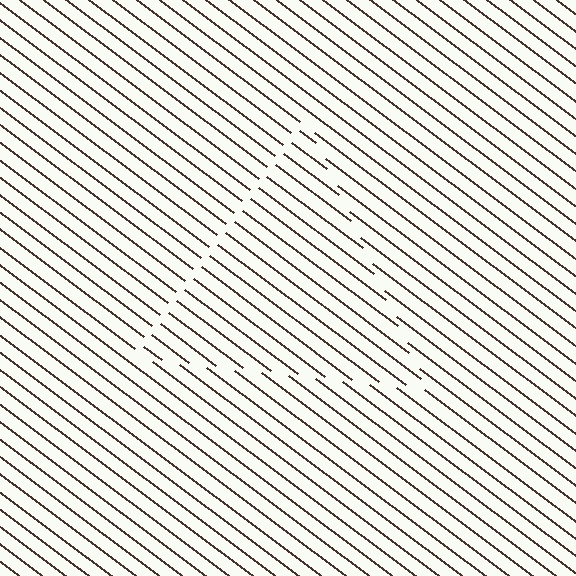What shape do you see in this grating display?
An illusory triangle. The interior of the shape contains the same grating, shifted by half a period — the contour is defined by the phase discontinuity where line-ends from the inner and outer gratings abut.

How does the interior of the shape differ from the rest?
The interior of the shape contains the same grating, shifted by half a period — the contour is defined by the phase discontinuity where line-ends from the inner and outer gratings abut.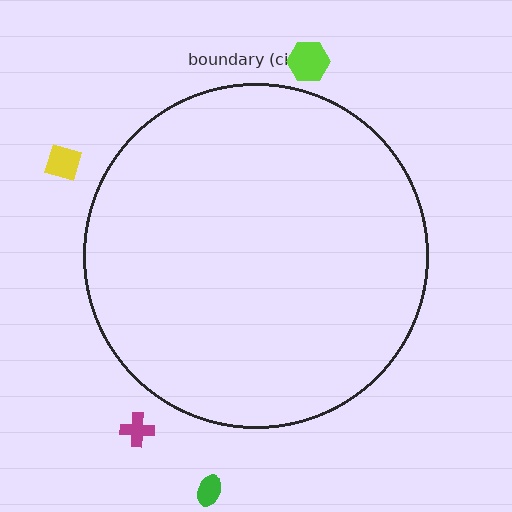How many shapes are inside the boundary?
0 inside, 4 outside.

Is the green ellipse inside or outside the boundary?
Outside.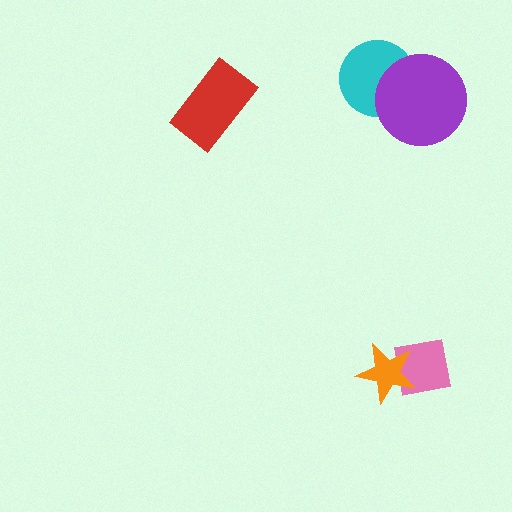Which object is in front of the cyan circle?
The purple circle is in front of the cyan circle.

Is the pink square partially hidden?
Yes, it is partially covered by another shape.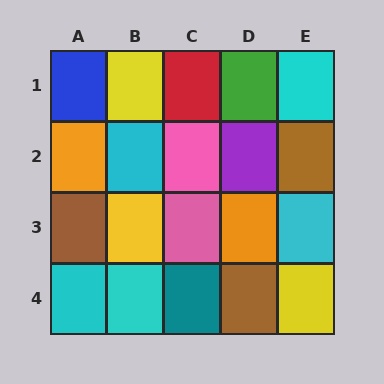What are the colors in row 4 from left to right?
Cyan, cyan, teal, brown, yellow.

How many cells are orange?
2 cells are orange.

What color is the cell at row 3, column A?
Brown.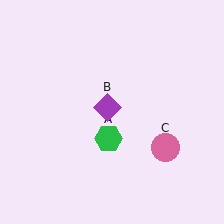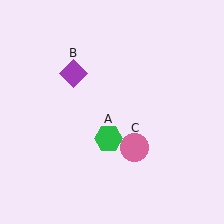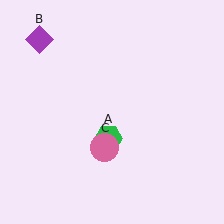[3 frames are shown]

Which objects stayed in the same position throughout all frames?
Green hexagon (object A) remained stationary.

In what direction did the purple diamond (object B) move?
The purple diamond (object B) moved up and to the left.